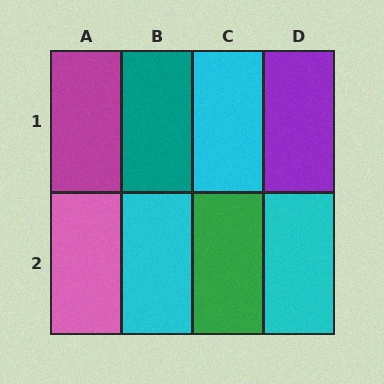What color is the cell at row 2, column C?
Green.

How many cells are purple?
1 cell is purple.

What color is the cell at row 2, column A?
Pink.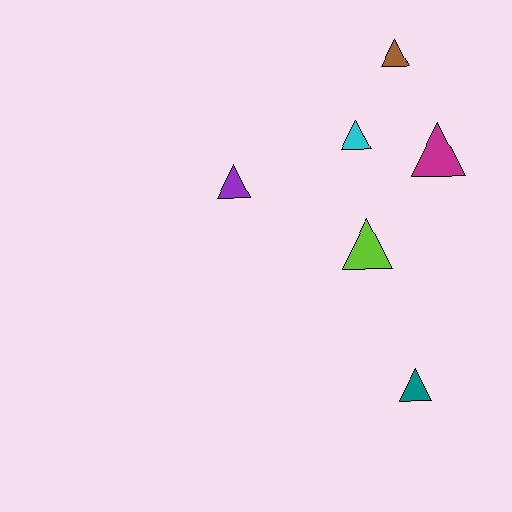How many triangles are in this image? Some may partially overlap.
There are 6 triangles.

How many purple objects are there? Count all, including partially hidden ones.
There is 1 purple object.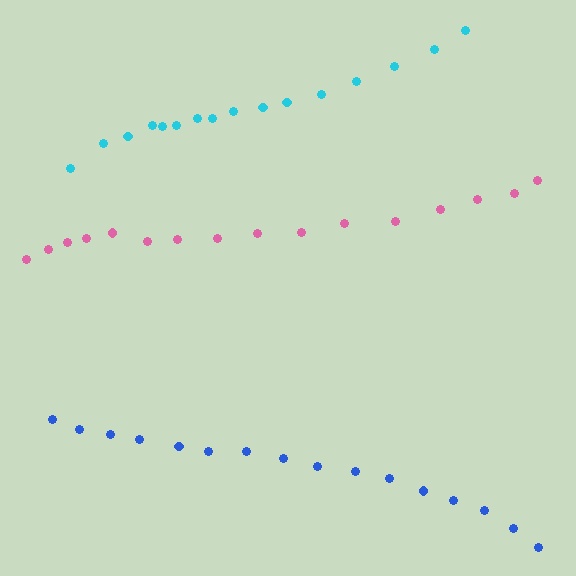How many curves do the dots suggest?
There are 3 distinct paths.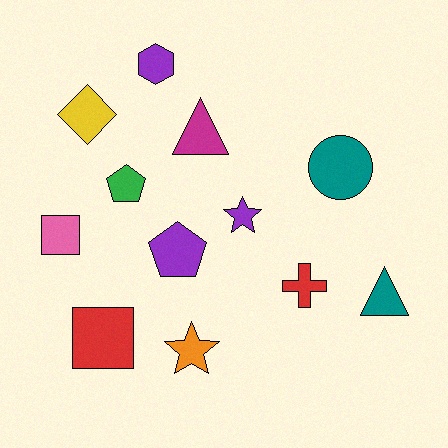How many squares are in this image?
There are 2 squares.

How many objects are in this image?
There are 12 objects.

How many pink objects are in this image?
There is 1 pink object.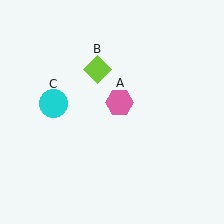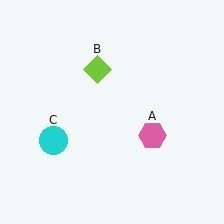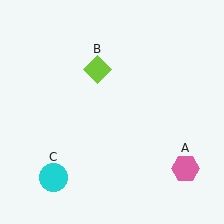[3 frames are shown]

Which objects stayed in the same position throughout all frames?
Lime diamond (object B) remained stationary.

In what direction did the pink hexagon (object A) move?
The pink hexagon (object A) moved down and to the right.